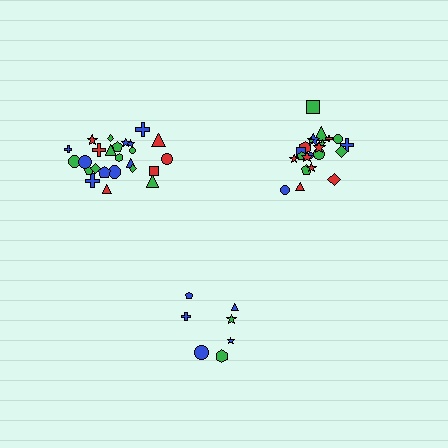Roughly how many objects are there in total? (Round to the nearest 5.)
Roughly 55 objects in total.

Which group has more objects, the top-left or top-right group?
The top-left group.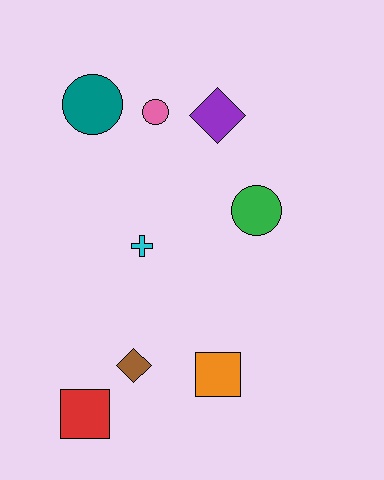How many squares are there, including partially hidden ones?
There are 2 squares.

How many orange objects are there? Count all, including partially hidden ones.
There is 1 orange object.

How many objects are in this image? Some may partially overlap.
There are 8 objects.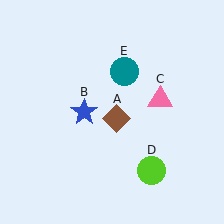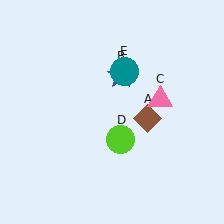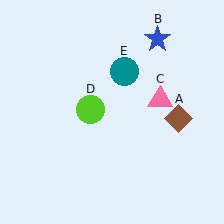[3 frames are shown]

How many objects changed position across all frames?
3 objects changed position: brown diamond (object A), blue star (object B), lime circle (object D).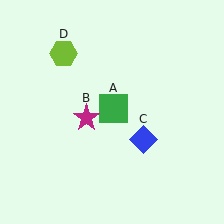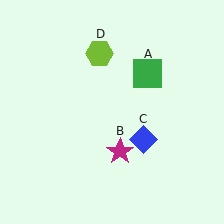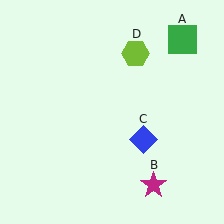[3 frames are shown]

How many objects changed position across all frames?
3 objects changed position: green square (object A), magenta star (object B), lime hexagon (object D).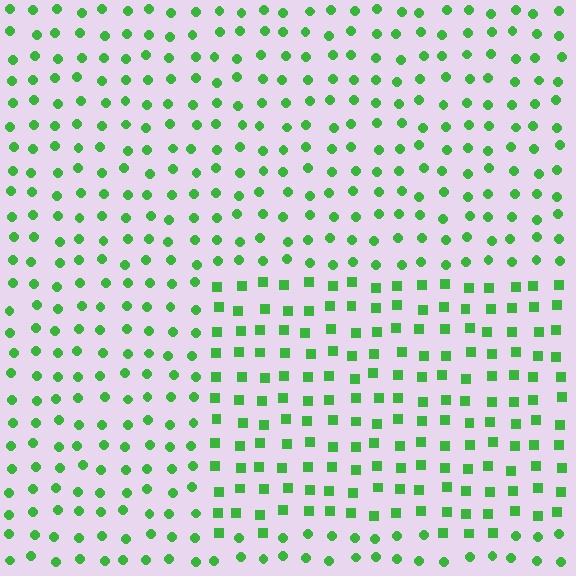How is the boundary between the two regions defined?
The boundary is defined by a change in element shape: squares inside vs. circles outside. All elements share the same color and spacing.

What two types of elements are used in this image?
The image uses squares inside the rectangle region and circles outside it.